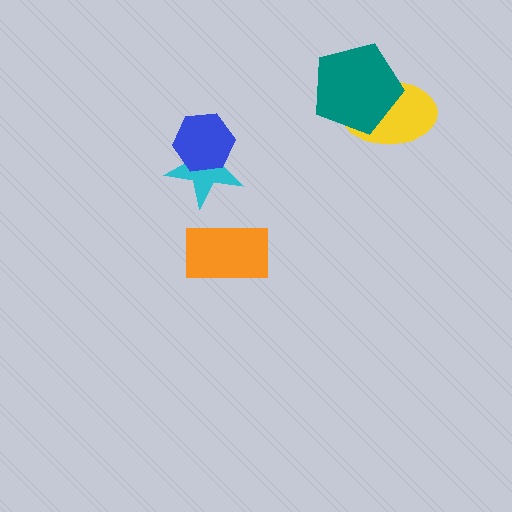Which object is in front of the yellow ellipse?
The teal pentagon is in front of the yellow ellipse.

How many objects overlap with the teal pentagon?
1 object overlaps with the teal pentagon.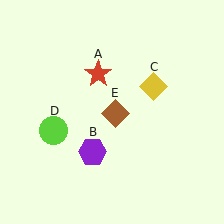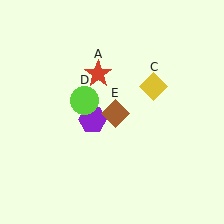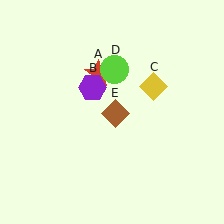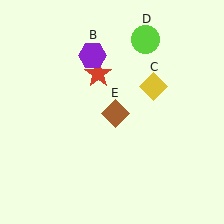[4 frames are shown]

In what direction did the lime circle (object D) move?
The lime circle (object D) moved up and to the right.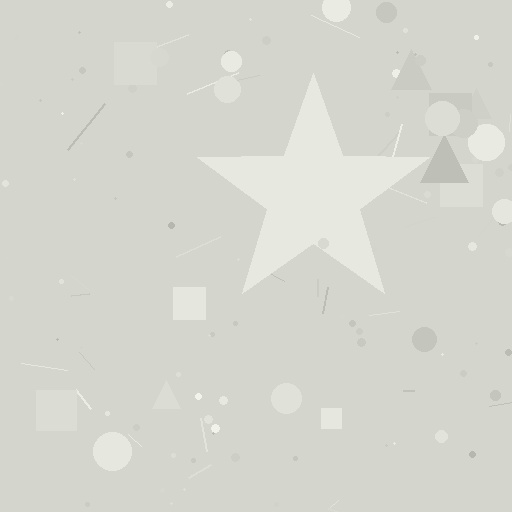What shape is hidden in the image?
A star is hidden in the image.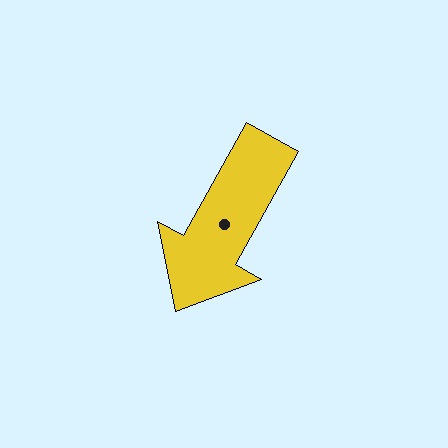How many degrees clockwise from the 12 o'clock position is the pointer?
Approximately 209 degrees.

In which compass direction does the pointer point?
Southwest.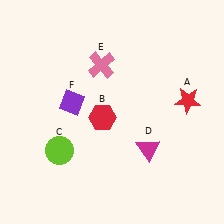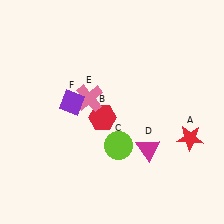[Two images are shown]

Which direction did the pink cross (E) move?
The pink cross (E) moved down.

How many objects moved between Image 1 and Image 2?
3 objects moved between the two images.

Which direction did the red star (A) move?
The red star (A) moved down.